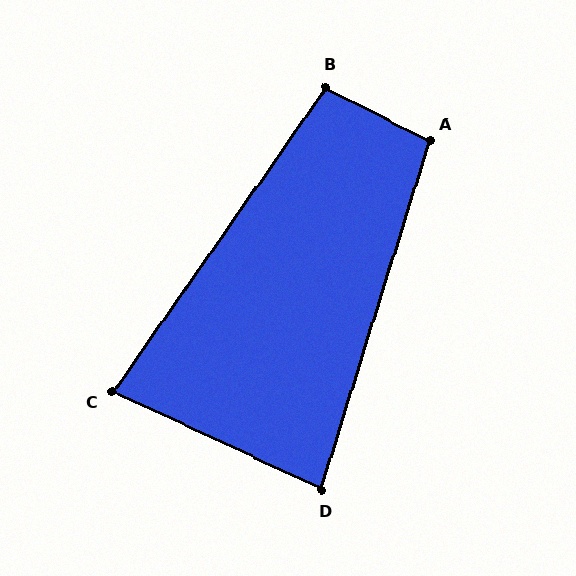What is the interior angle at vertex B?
Approximately 98 degrees (obtuse).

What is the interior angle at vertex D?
Approximately 82 degrees (acute).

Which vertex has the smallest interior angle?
C, at approximately 80 degrees.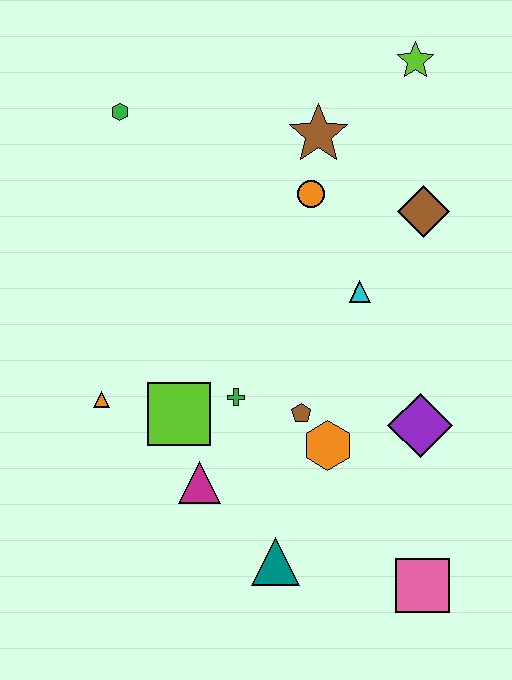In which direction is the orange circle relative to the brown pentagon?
The orange circle is above the brown pentagon.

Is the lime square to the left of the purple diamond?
Yes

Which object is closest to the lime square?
The green cross is closest to the lime square.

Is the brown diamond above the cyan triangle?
Yes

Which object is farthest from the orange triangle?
The lime star is farthest from the orange triangle.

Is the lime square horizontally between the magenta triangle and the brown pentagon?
No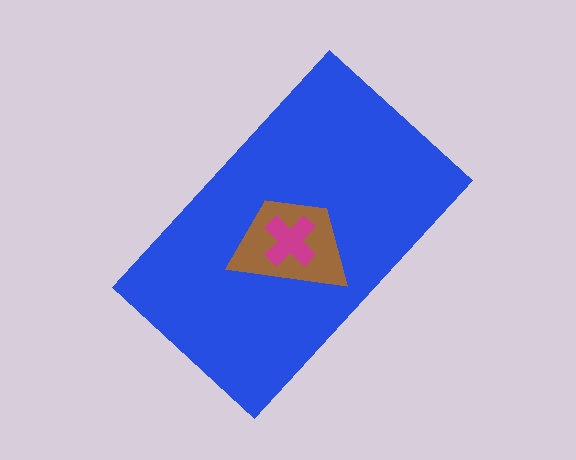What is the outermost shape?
The blue rectangle.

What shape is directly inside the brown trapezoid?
The magenta cross.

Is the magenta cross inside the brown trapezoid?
Yes.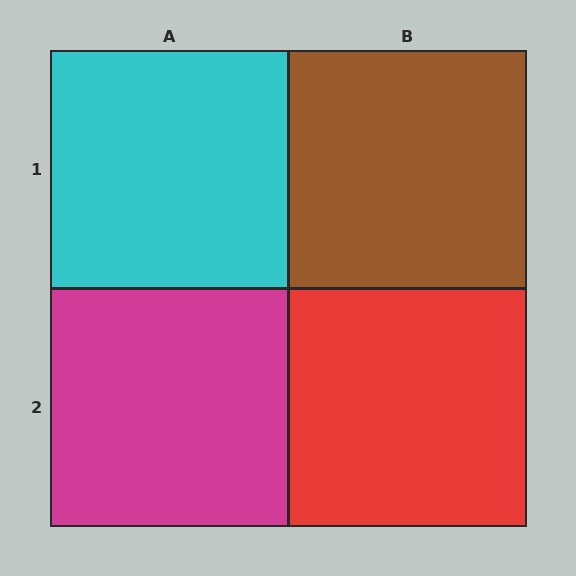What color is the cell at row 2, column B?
Red.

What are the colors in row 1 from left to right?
Cyan, brown.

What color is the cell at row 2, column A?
Magenta.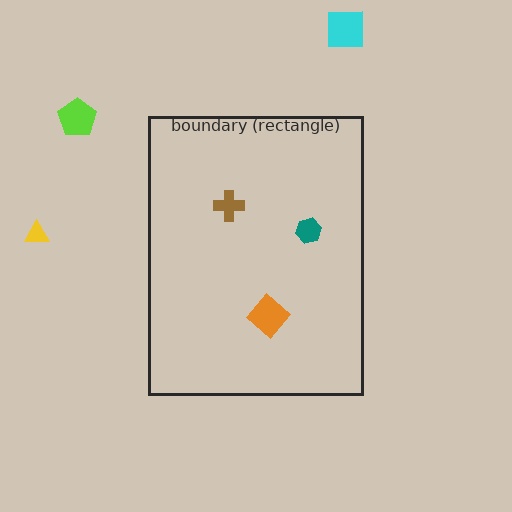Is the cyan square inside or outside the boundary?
Outside.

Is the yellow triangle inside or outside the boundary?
Outside.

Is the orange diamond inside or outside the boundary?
Inside.